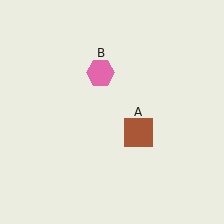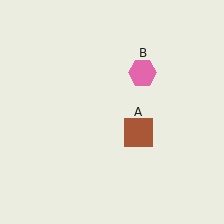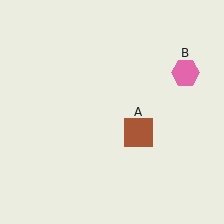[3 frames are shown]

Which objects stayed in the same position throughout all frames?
Brown square (object A) remained stationary.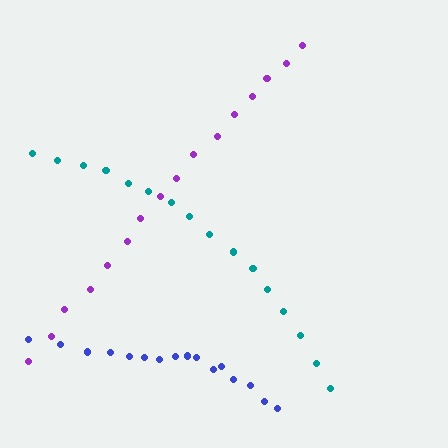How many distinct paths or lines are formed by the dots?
There are 3 distinct paths.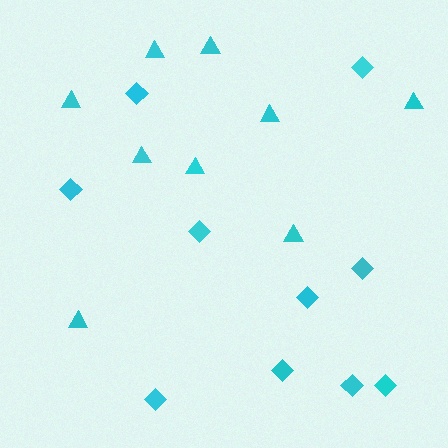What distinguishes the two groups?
There are 2 groups: one group of triangles (9) and one group of diamonds (10).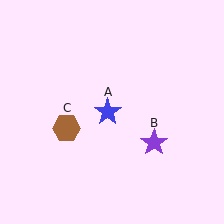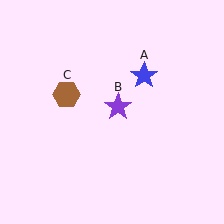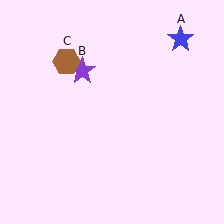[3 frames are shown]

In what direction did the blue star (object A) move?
The blue star (object A) moved up and to the right.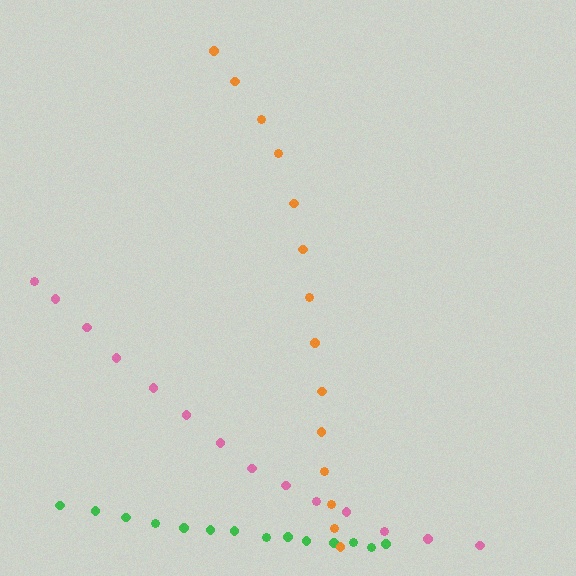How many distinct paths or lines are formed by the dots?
There are 3 distinct paths.